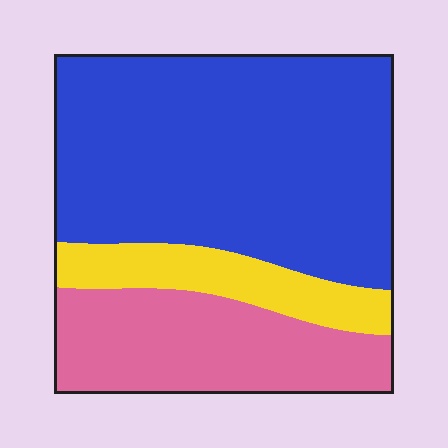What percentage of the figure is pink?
Pink covers roughly 25% of the figure.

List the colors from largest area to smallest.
From largest to smallest: blue, pink, yellow.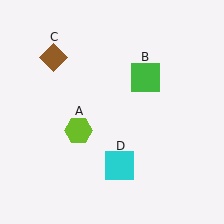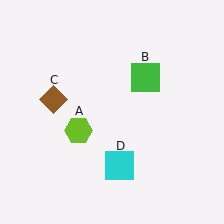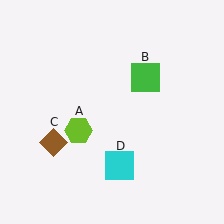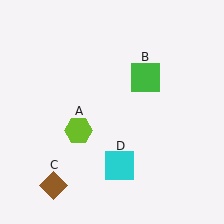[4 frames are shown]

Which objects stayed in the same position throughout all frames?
Lime hexagon (object A) and green square (object B) and cyan square (object D) remained stationary.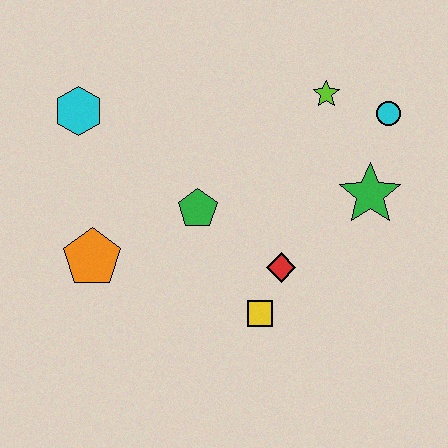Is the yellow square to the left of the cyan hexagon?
No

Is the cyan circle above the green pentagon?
Yes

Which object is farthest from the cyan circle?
The orange pentagon is farthest from the cyan circle.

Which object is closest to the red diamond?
The yellow square is closest to the red diamond.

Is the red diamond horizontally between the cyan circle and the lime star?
No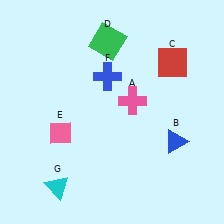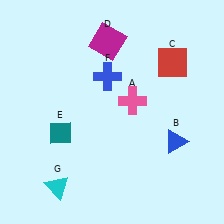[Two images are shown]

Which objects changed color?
D changed from green to magenta. E changed from pink to teal.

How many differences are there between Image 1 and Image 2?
There are 2 differences between the two images.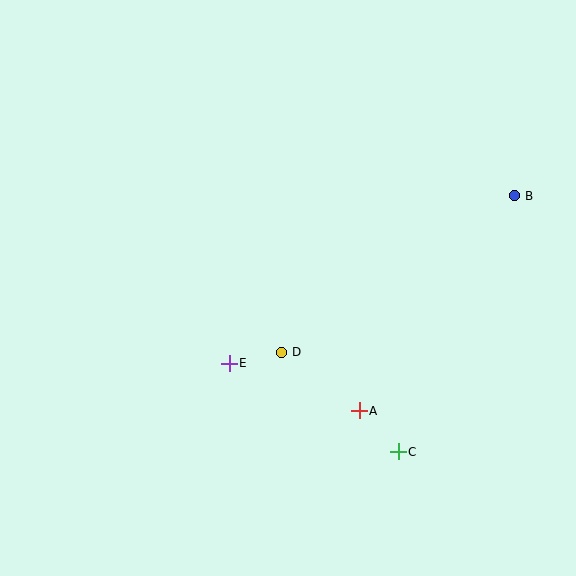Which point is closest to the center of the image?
Point D at (282, 352) is closest to the center.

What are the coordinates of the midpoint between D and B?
The midpoint between D and B is at (398, 274).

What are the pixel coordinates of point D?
Point D is at (282, 352).